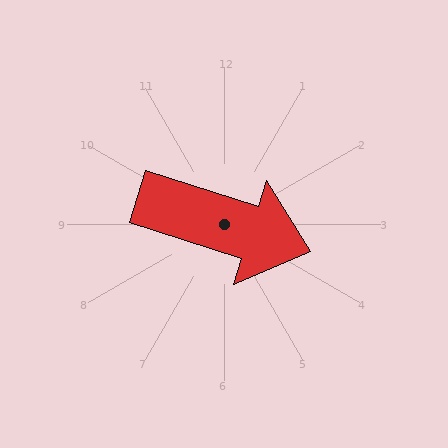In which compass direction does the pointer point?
East.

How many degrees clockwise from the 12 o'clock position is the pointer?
Approximately 108 degrees.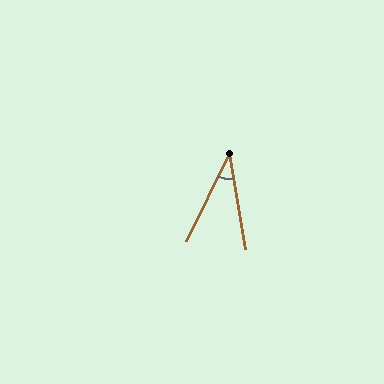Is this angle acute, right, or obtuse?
It is acute.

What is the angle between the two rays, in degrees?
Approximately 35 degrees.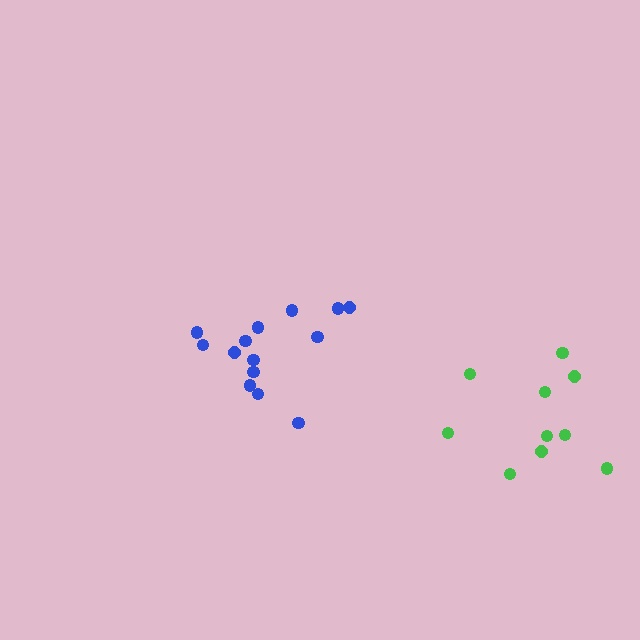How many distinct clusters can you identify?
There are 2 distinct clusters.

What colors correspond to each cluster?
The clusters are colored: blue, green.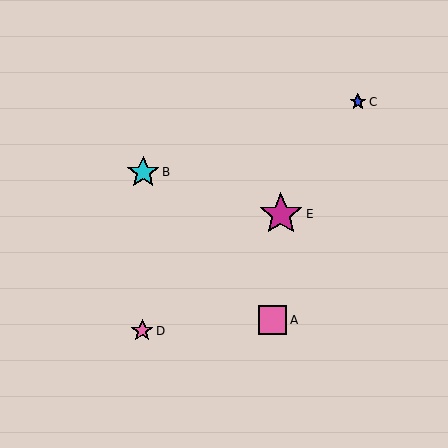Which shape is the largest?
The magenta star (labeled E) is the largest.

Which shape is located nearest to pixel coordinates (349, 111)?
The blue star (labeled C) at (358, 102) is nearest to that location.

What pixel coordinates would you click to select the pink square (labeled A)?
Click at (273, 320) to select the pink square A.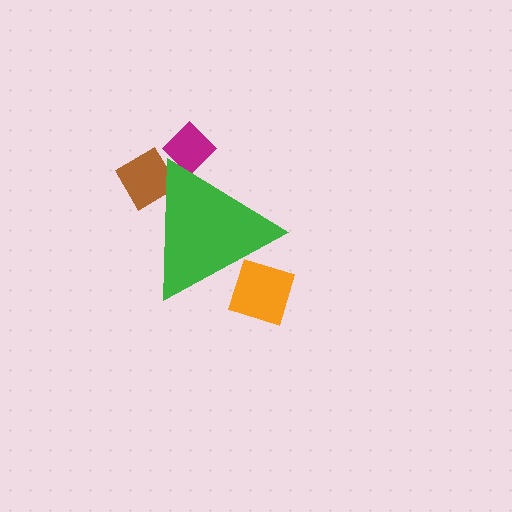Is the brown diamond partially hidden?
Yes, the brown diamond is partially hidden behind the green triangle.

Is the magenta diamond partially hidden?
Yes, the magenta diamond is partially hidden behind the green triangle.